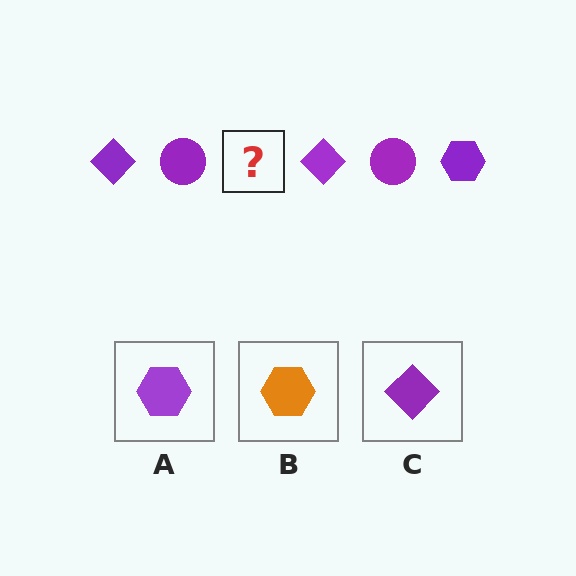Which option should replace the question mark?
Option A.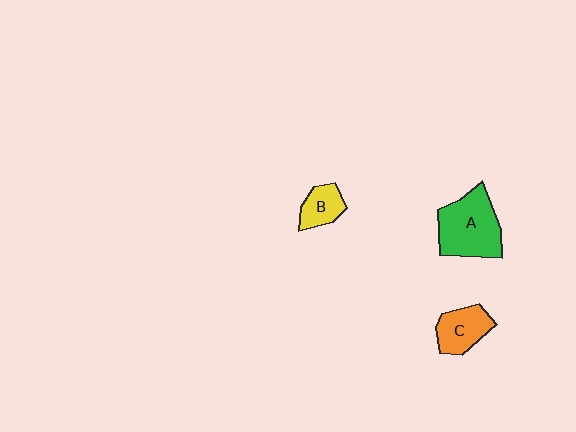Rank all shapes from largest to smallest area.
From largest to smallest: A (green), C (orange), B (yellow).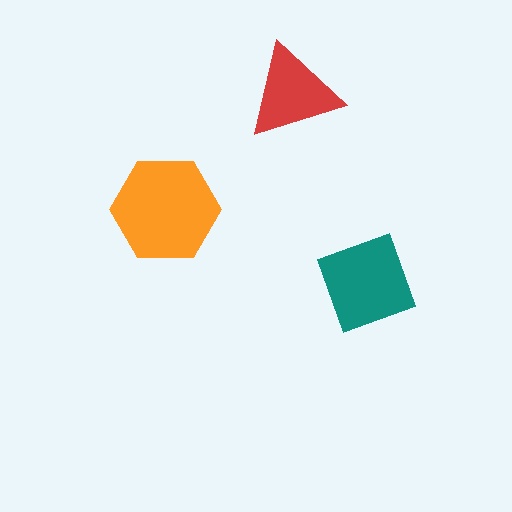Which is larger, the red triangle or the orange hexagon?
The orange hexagon.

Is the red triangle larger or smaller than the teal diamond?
Smaller.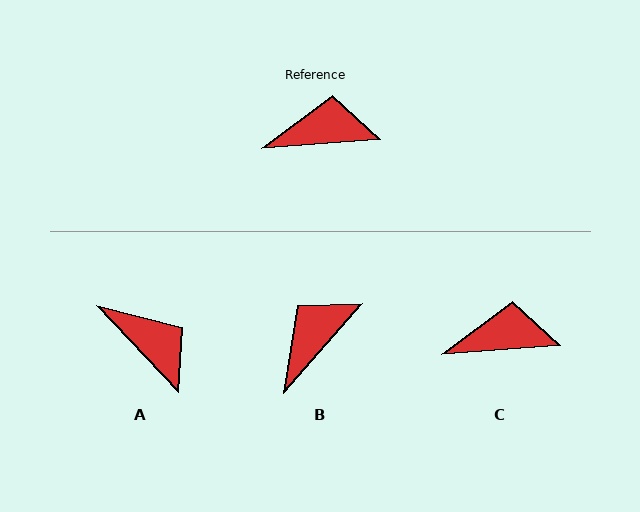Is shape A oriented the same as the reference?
No, it is off by about 51 degrees.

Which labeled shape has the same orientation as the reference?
C.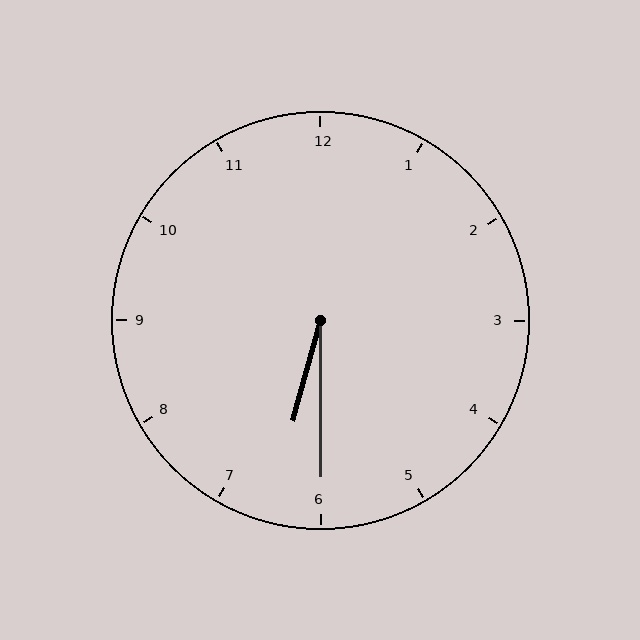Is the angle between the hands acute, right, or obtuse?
It is acute.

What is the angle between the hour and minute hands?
Approximately 15 degrees.